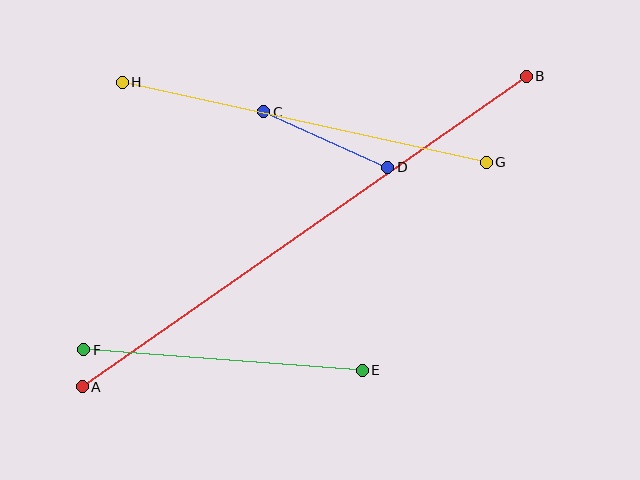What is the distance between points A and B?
The distance is approximately 542 pixels.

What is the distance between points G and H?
The distance is approximately 373 pixels.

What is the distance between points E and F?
The distance is approximately 279 pixels.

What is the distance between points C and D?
The distance is approximately 136 pixels.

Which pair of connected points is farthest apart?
Points A and B are farthest apart.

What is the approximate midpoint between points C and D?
The midpoint is at approximately (326, 140) pixels.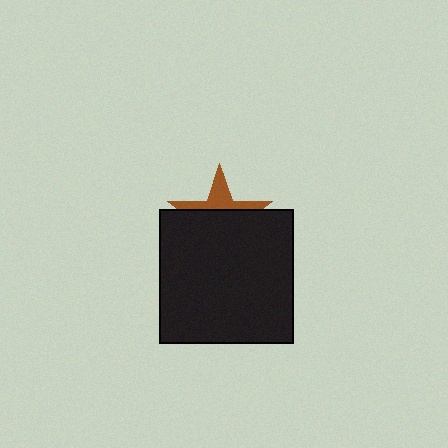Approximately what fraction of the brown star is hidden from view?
Roughly 64% of the brown star is hidden behind the black square.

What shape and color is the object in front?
The object in front is a black square.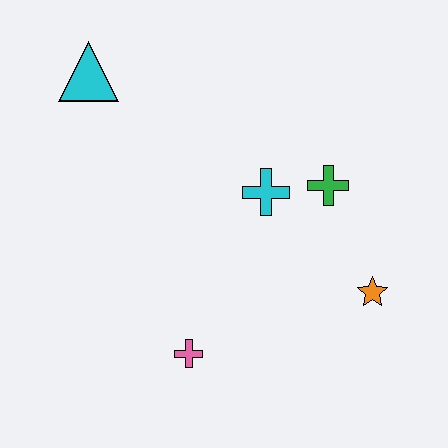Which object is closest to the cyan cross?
The green cross is closest to the cyan cross.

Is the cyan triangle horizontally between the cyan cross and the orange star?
No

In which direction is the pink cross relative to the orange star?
The pink cross is to the left of the orange star.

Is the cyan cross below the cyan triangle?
Yes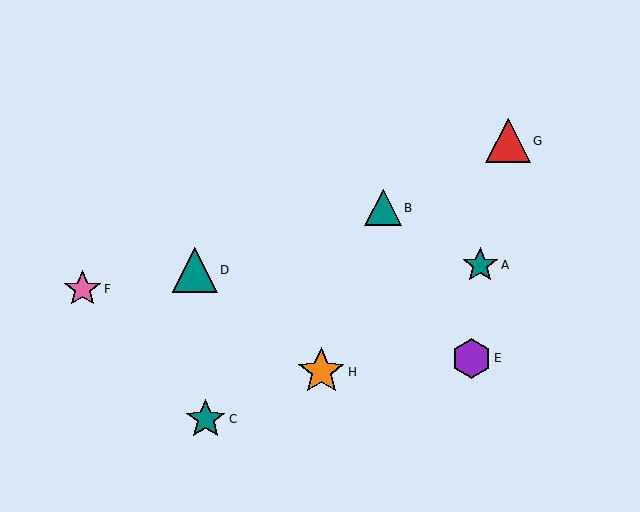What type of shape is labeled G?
Shape G is a red triangle.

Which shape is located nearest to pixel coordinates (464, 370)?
The purple hexagon (labeled E) at (471, 358) is nearest to that location.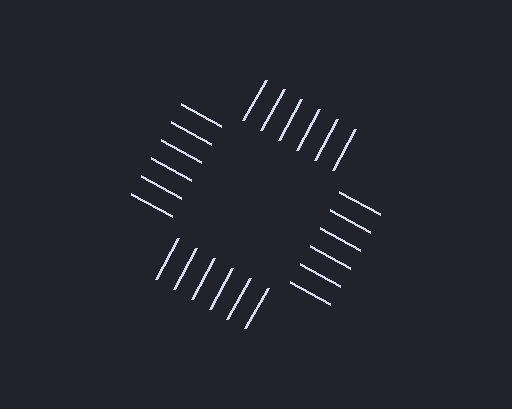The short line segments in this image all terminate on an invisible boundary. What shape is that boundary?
An illusory square — the line segments terminate on its edges but no continuous stroke is drawn.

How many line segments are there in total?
24 — 6 along each of the 4 edges.